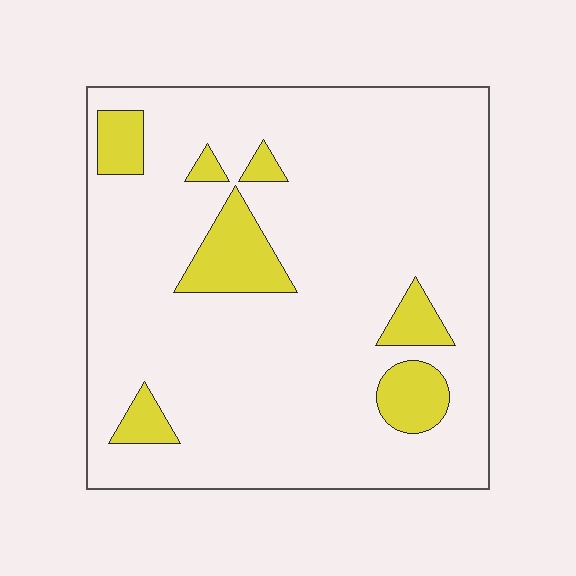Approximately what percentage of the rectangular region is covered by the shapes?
Approximately 15%.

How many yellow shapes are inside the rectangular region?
7.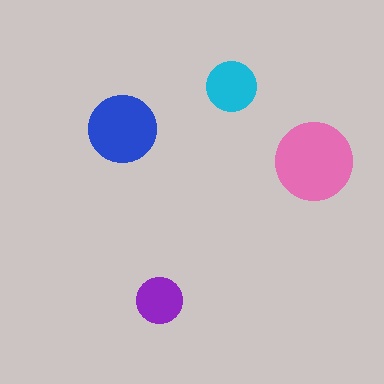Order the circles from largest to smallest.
the pink one, the blue one, the cyan one, the purple one.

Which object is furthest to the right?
The pink circle is rightmost.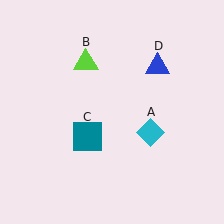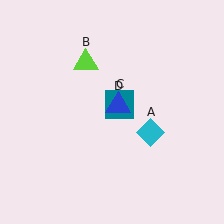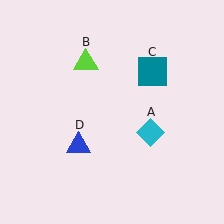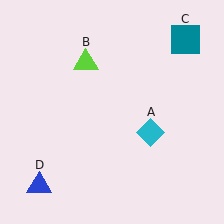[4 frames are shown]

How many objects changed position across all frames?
2 objects changed position: teal square (object C), blue triangle (object D).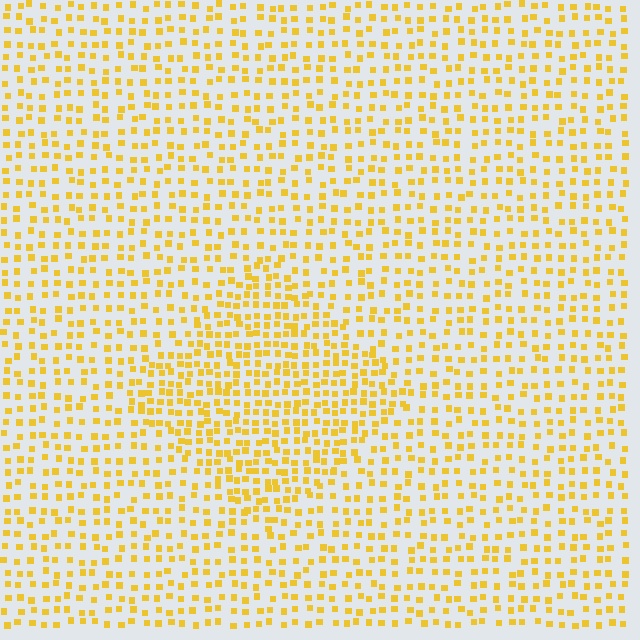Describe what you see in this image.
The image contains small yellow elements arranged at two different densities. A diamond-shaped region is visible where the elements are more densely packed than the surrounding area.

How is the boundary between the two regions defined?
The boundary is defined by a change in element density (approximately 1.7x ratio). All elements are the same color, size, and shape.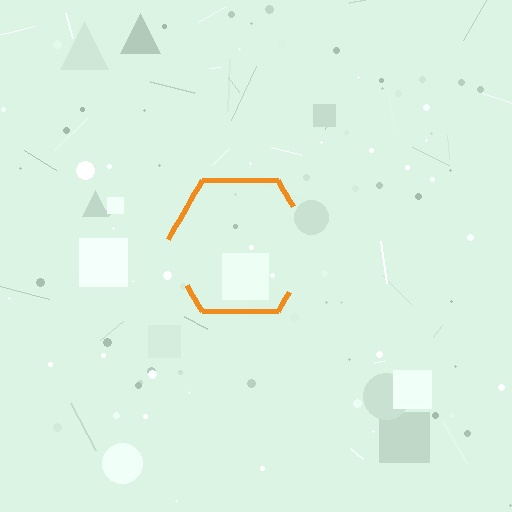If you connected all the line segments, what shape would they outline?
They would outline a hexagon.